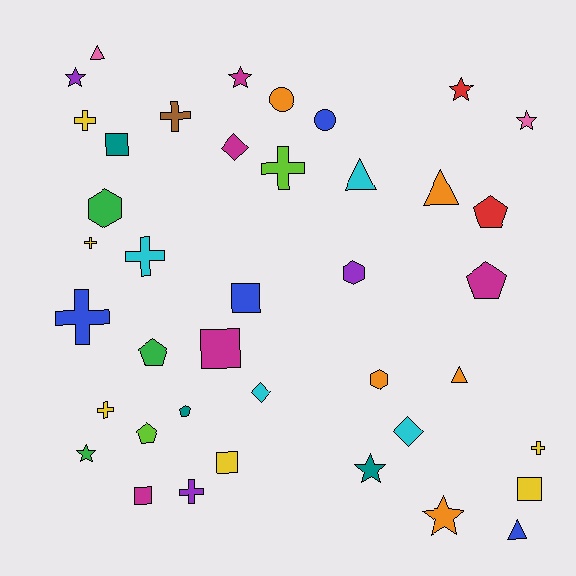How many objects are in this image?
There are 40 objects.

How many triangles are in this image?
There are 5 triangles.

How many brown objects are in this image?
There is 1 brown object.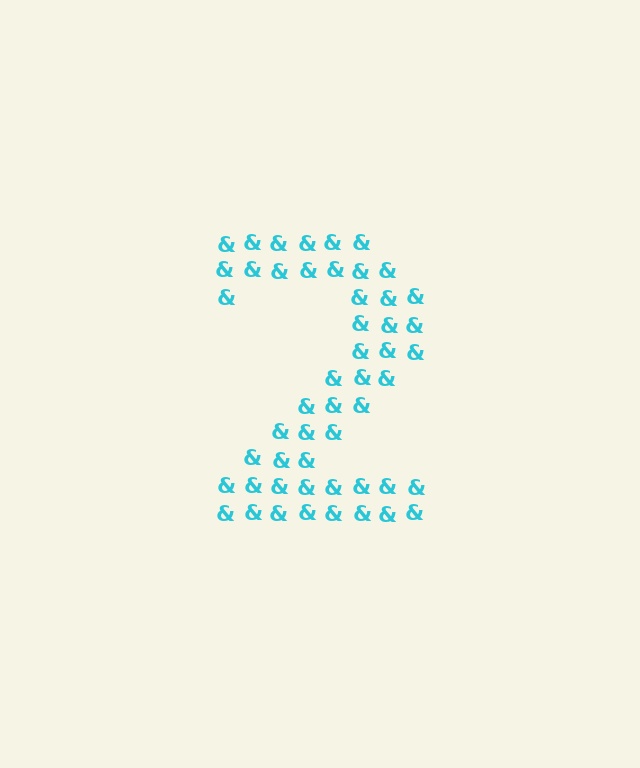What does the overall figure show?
The overall figure shows the digit 2.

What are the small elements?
The small elements are ampersands.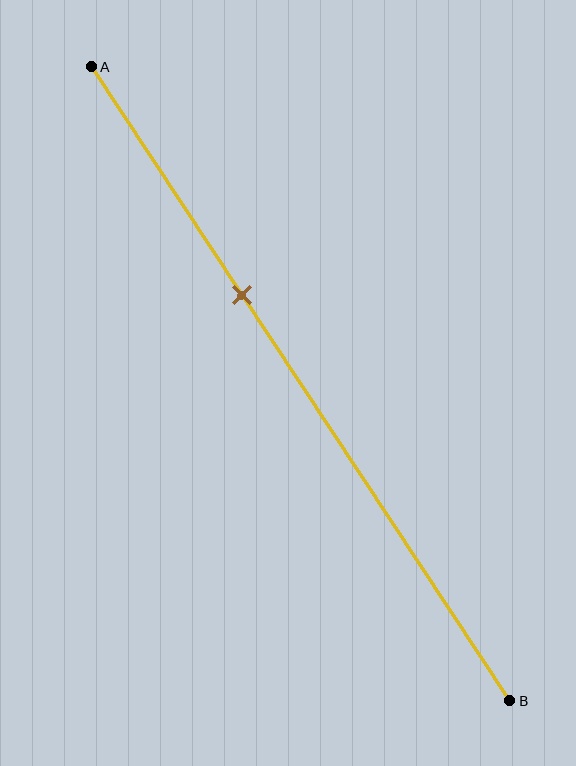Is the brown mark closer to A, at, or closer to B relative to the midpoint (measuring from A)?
The brown mark is closer to point A than the midpoint of segment AB.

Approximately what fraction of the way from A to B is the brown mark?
The brown mark is approximately 35% of the way from A to B.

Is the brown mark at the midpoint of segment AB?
No, the mark is at about 35% from A, not at the 50% midpoint.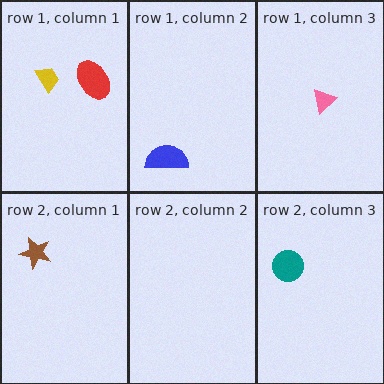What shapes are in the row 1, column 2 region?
The blue semicircle.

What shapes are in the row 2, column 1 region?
The brown star.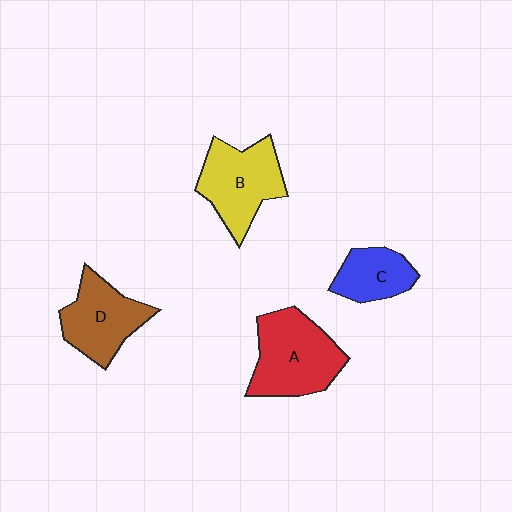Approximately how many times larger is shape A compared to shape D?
Approximately 1.2 times.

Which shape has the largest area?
Shape A (red).